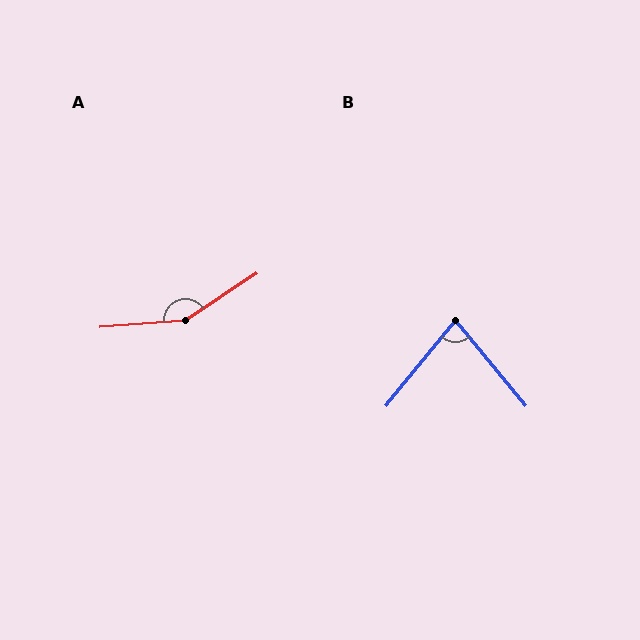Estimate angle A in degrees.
Approximately 150 degrees.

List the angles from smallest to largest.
B (79°), A (150°).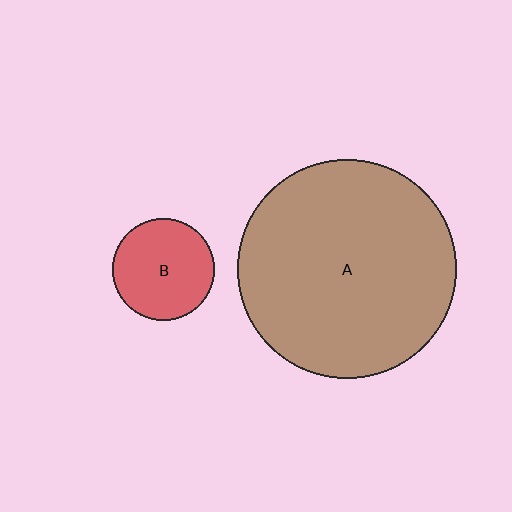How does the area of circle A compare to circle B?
Approximately 4.6 times.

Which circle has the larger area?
Circle A (brown).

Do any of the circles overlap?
No, none of the circles overlap.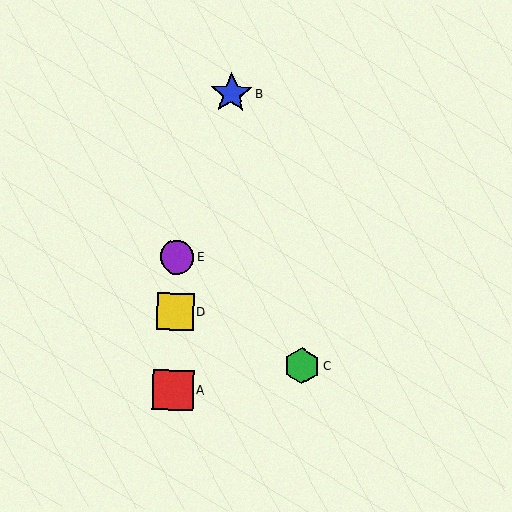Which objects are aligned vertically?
Objects A, D, E are aligned vertically.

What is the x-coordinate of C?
Object C is at x≈302.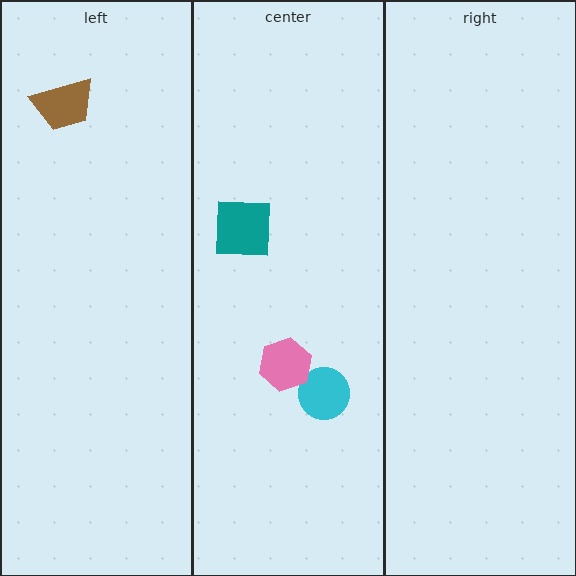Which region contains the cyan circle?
The center region.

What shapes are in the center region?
The teal square, the cyan circle, the pink hexagon.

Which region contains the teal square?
The center region.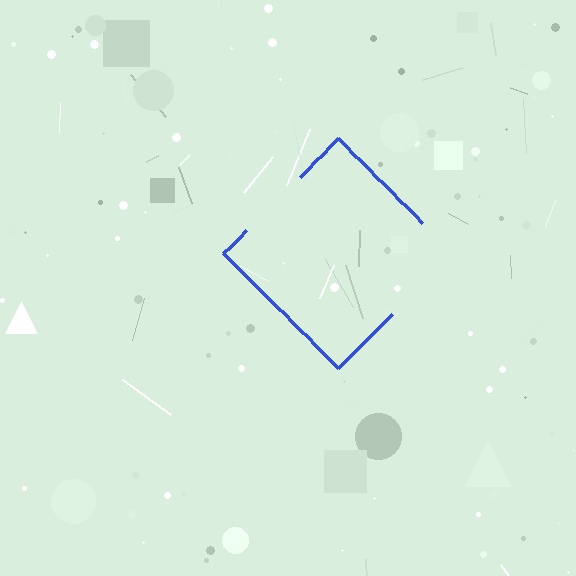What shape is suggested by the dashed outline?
The dashed outline suggests a diamond.